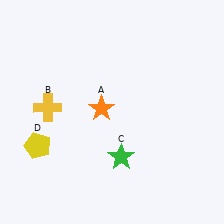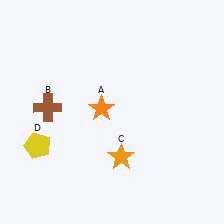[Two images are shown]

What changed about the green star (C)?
In Image 1, C is green. In Image 2, it changed to orange.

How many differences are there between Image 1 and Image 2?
There are 2 differences between the two images.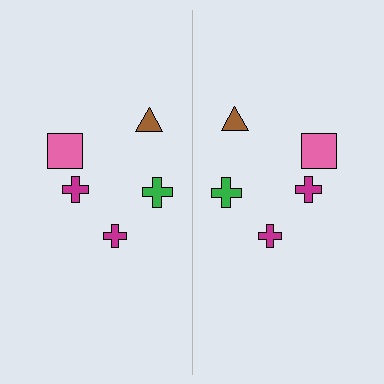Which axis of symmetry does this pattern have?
The pattern has a vertical axis of symmetry running through the center of the image.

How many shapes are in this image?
There are 10 shapes in this image.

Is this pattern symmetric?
Yes, this pattern has bilateral (reflection) symmetry.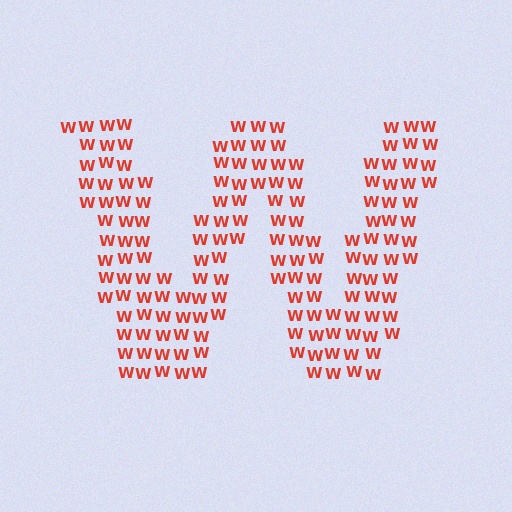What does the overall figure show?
The overall figure shows the letter W.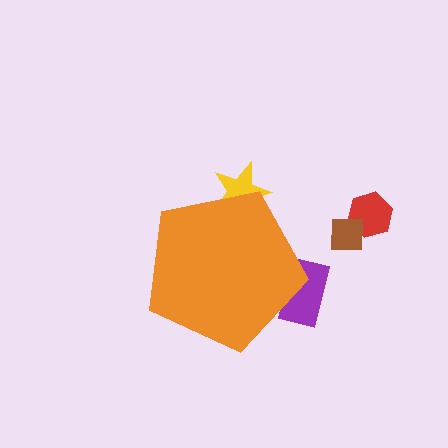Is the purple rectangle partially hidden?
Yes, the purple rectangle is partially hidden behind the orange pentagon.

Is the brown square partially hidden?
No, the brown square is fully visible.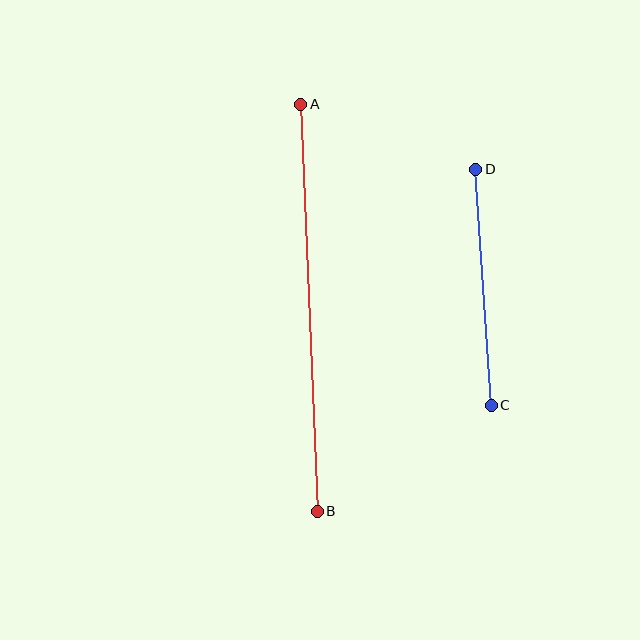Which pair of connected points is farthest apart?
Points A and B are farthest apart.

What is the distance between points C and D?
The distance is approximately 237 pixels.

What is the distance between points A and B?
The distance is approximately 408 pixels.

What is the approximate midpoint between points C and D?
The midpoint is at approximately (484, 287) pixels.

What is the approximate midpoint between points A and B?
The midpoint is at approximately (309, 308) pixels.